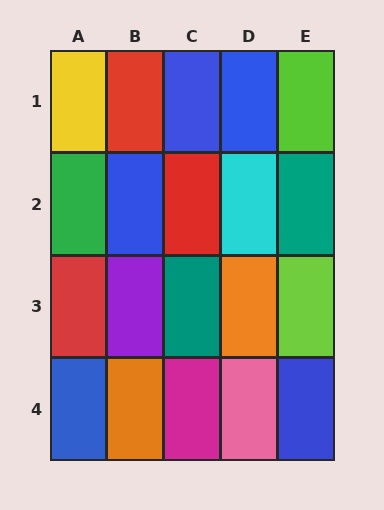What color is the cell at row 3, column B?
Purple.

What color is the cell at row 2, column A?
Green.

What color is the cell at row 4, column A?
Blue.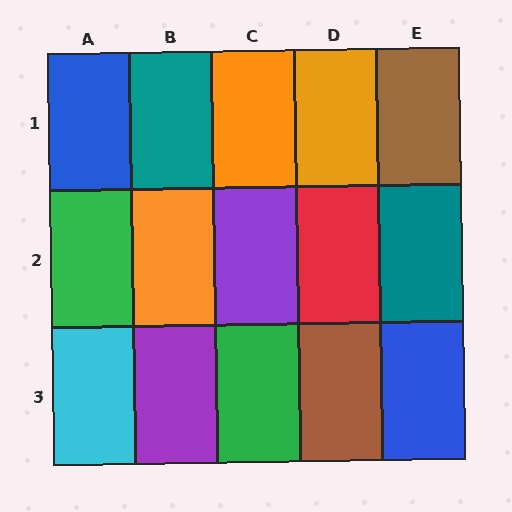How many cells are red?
1 cell is red.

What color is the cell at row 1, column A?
Blue.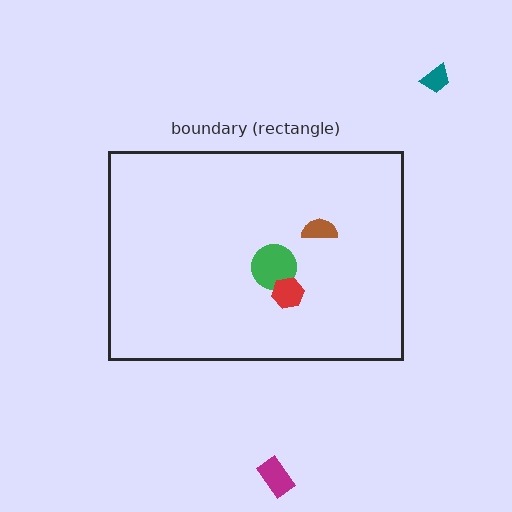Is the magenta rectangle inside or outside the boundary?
Outside.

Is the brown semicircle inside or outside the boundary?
Inside.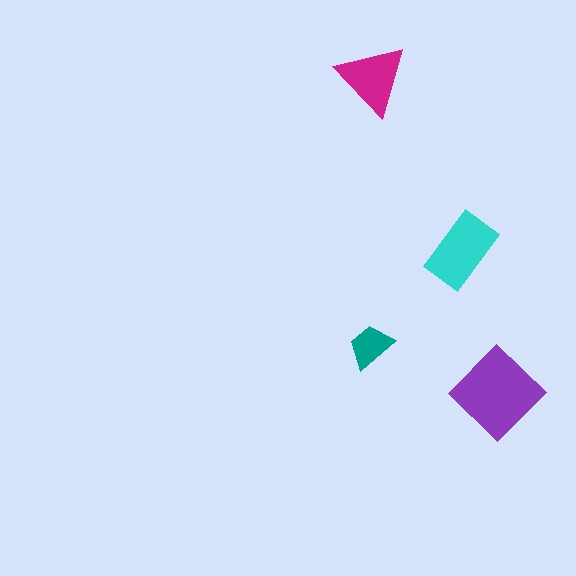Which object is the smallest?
The teal trapezoid.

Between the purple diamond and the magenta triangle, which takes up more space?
The purple diamond.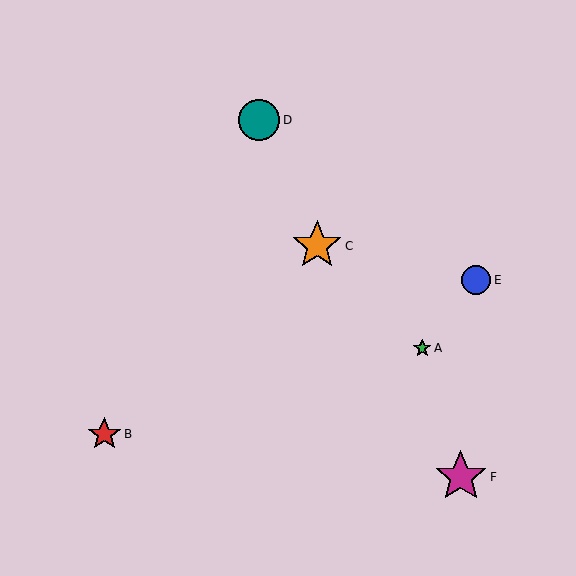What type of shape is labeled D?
Shape D is a teal circle.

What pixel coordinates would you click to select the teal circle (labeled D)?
Click at (259, 120) to select the teal circle D.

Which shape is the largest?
The magenta star (labeled F) is the largest.